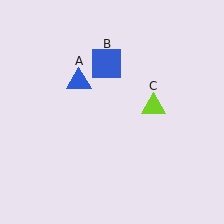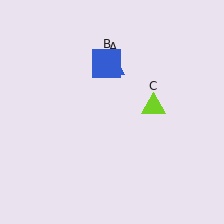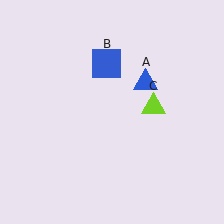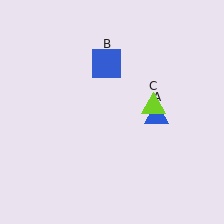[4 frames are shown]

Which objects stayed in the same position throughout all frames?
Blue square (object B) and lime triangle (object C) remained stationary.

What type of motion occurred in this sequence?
The blue triangle (object A) rotated clockwise around the center of the scene.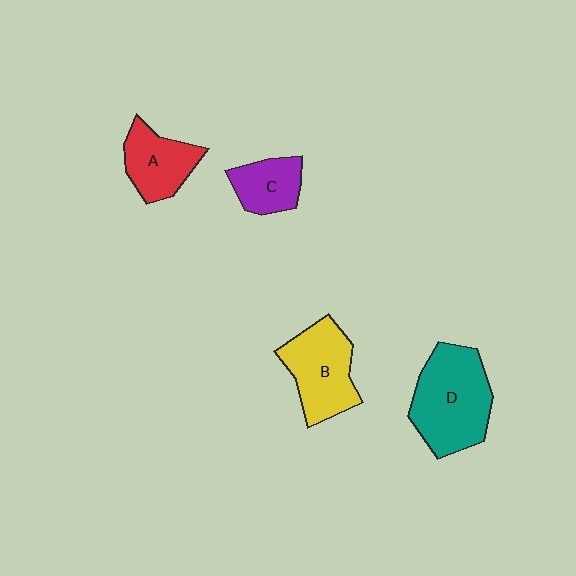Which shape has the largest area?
Shape D (teal).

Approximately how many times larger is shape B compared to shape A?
Approximately 1.3 times.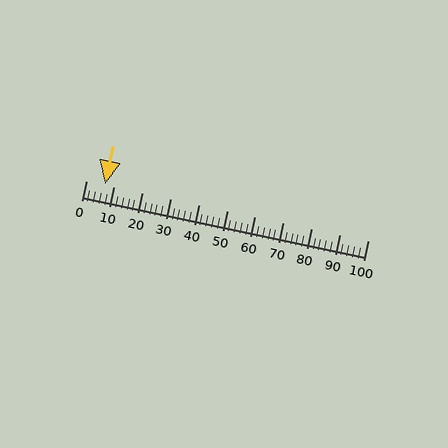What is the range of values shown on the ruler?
The ruler shows values from 0 to 100.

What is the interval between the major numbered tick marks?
The major tick marks are spaced 10 units apart.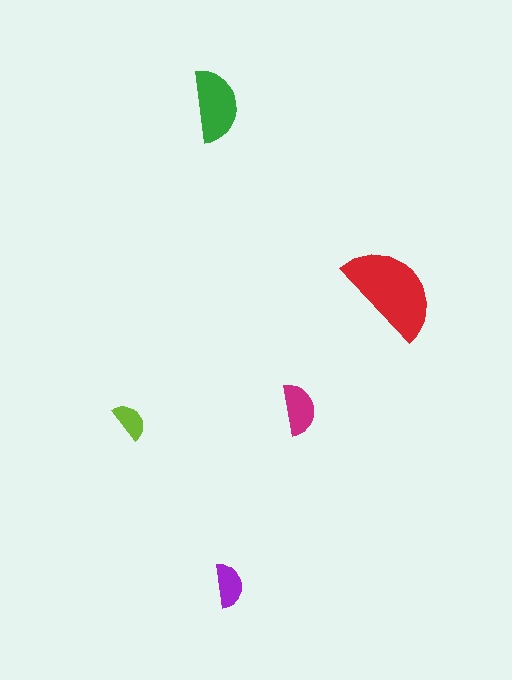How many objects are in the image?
There are 5 objects in the image.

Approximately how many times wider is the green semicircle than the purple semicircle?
About 1.5 times wider.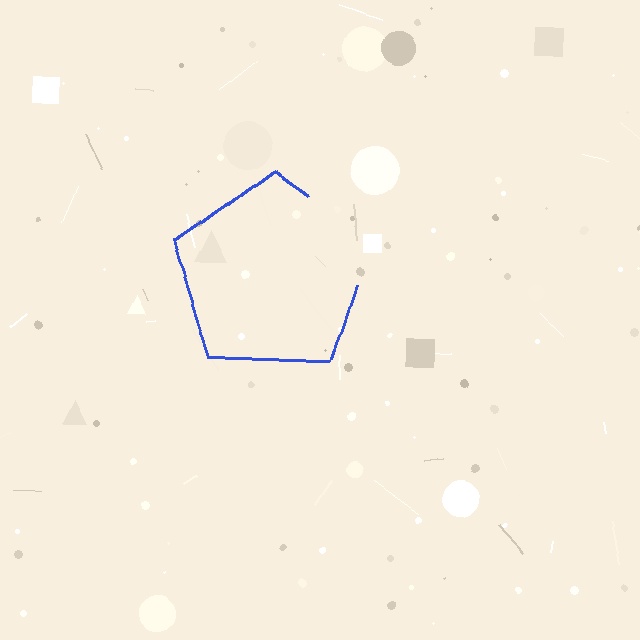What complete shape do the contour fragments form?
The contour fragments form a pentagon.